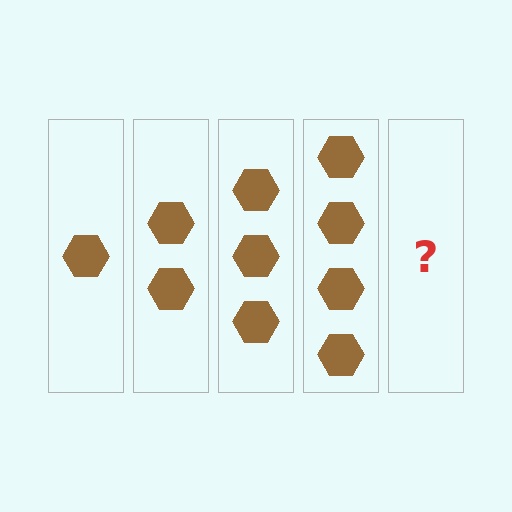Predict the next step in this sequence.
The next step is 5 hexagons.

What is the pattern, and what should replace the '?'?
The pattern is that each step adds one more hexagon. The '?' should be 5 hexagons.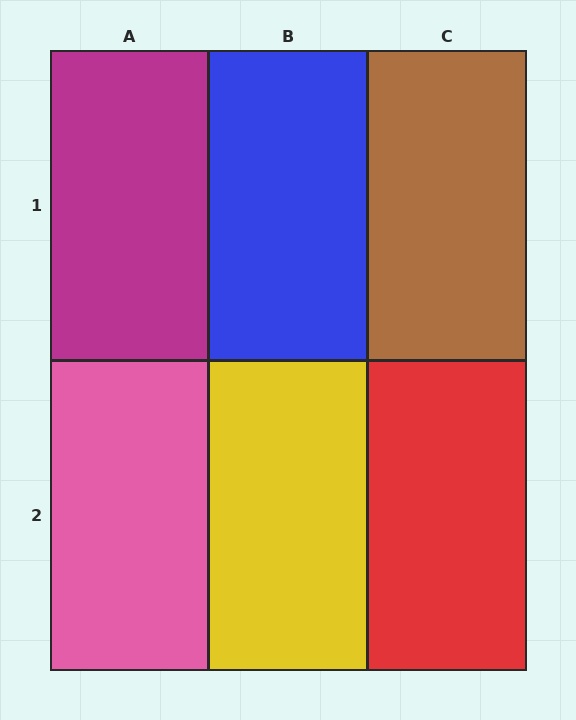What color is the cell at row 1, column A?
Magenta.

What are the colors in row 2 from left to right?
Pink, yellow, red.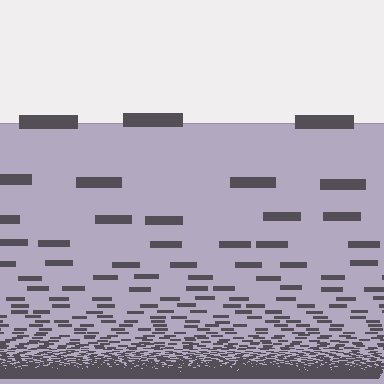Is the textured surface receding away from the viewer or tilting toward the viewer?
The surface appears to tilt toward the viewer. Texture elements get larger and sparser toward the top.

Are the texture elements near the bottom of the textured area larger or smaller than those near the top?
Smaller. The gradient is inverted — elements near the bottom are smaller and denser.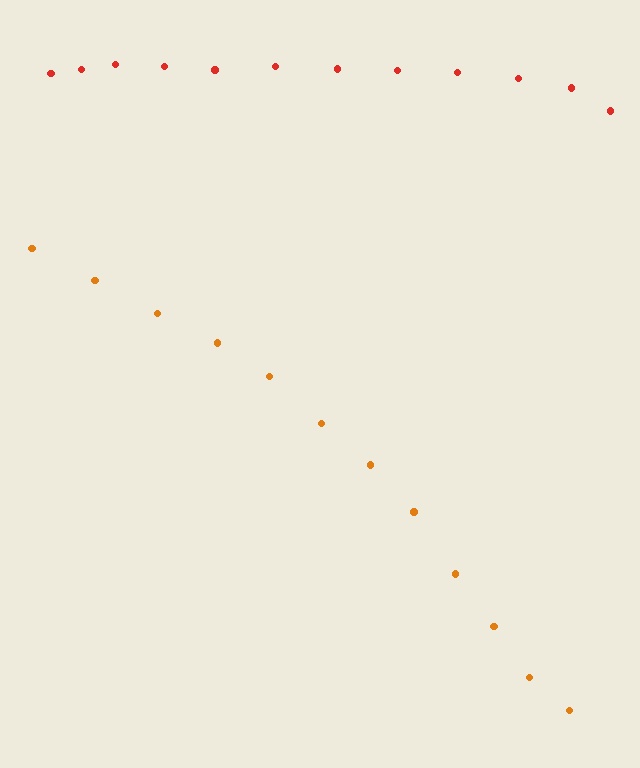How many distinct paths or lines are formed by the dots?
There are 2 distinct paths.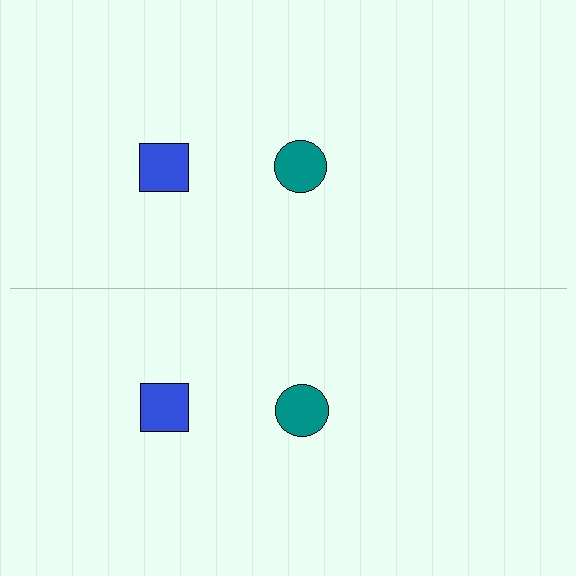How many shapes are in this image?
There are 4 shapes in this image.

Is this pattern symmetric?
Yes, this pattern has bilateral (reflection) symmetry.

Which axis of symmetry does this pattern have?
The pattern has a horizontal axis of symmetry running through the center of the image.